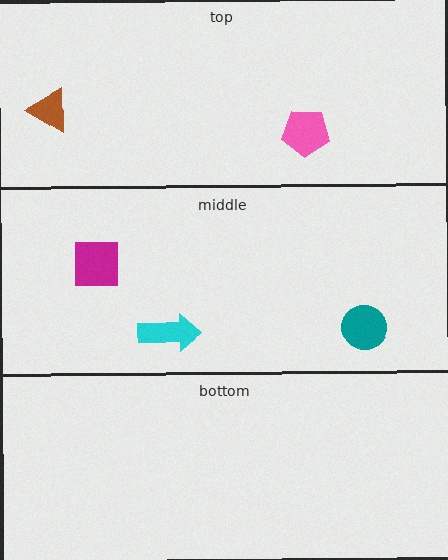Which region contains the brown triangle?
The top region.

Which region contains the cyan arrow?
The middle region.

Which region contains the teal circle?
The middle region.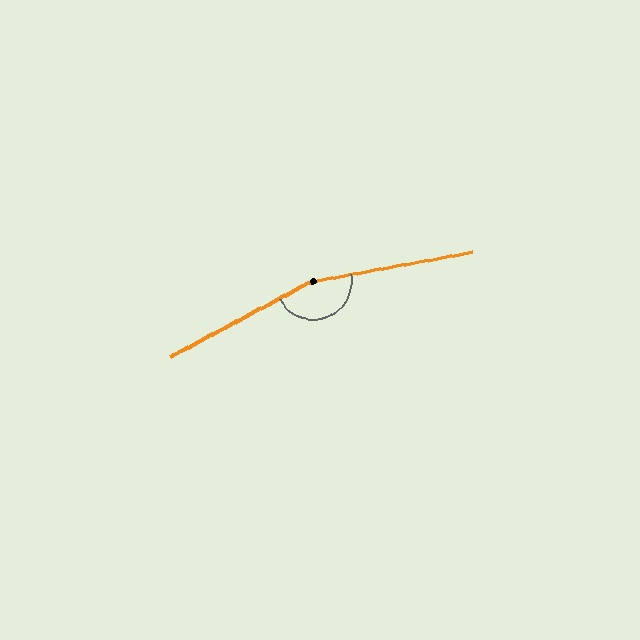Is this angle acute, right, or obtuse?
It is obtuse.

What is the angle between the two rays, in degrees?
Approximately 163 degrees.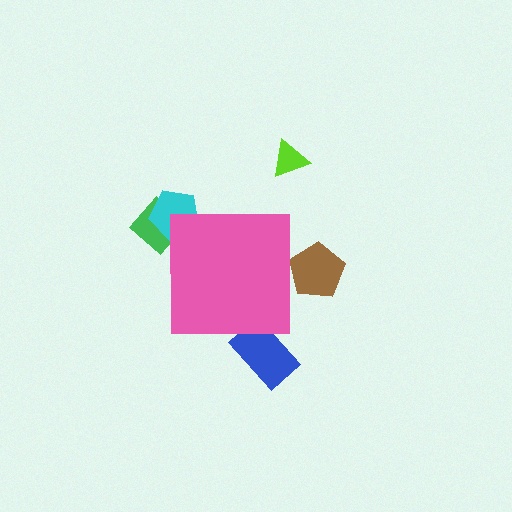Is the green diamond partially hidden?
Yes, the green diamond is partially hidden behind the pink square.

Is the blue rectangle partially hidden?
Yes, the blue rectangle is partially hidden behind the pink square.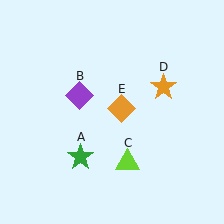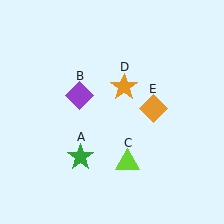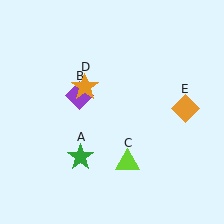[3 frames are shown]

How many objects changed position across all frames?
2 objects changed position: orange star (object D), orange diamond (object E).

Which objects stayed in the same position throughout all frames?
Green star (object A) and purple diamond (object B) and lime triangle (object C) remained stationary.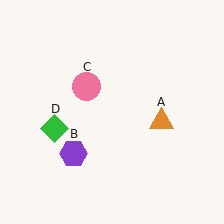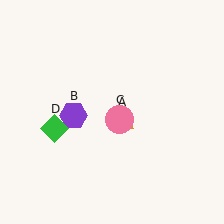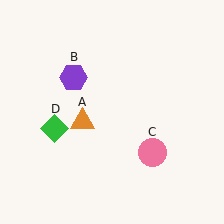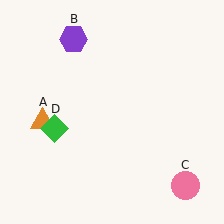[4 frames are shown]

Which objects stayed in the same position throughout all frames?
Green diamond (object D) remained stationary.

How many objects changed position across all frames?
3 objects changed position: orange triangle (object A), purple hexagon (object B), pink circle (object C).